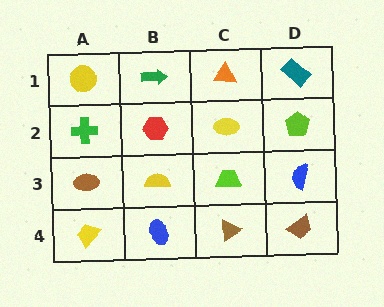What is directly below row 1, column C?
A yellow ellipse.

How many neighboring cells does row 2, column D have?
3.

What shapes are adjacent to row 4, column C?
A lime trapezoid (row 3, column C), a blue ellipse (row 4, column B), a brown trapezoid (row 4, column D).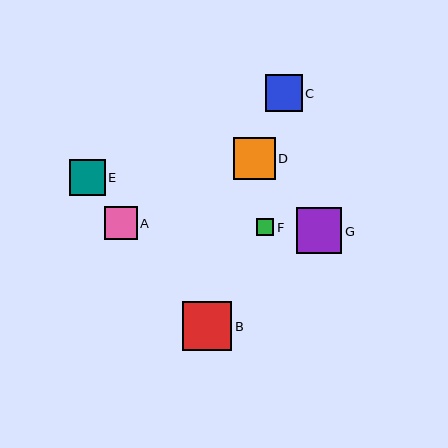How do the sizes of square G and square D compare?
Square G and square D are approximately the same size.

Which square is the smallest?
Square F is the smallest with a size of approximately 17 pixels.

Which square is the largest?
Square B is the largest with a size of approximately 49 pixels.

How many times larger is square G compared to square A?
Square G is approximately 1.4 times the size of square A.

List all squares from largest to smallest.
From largest to smallest: B, G, D, C, E, A, F.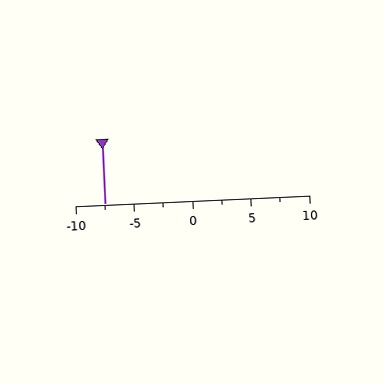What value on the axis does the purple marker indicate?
The marker indicates approximately -7.5.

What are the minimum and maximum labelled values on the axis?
The axis runs from -10 to 10.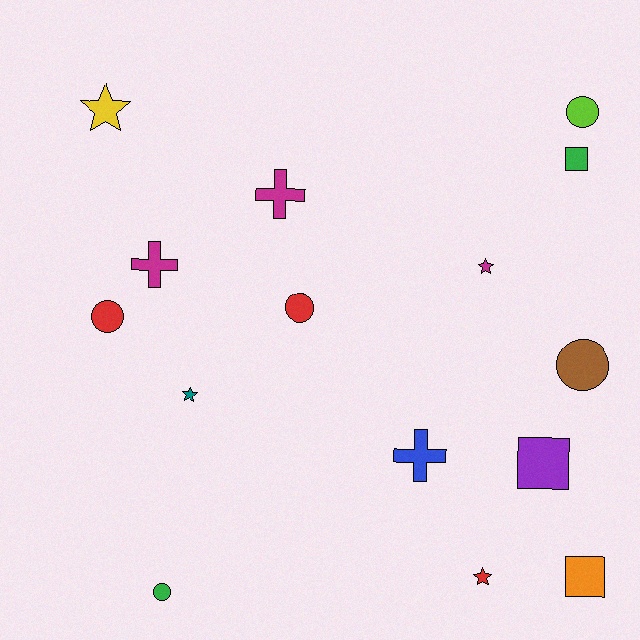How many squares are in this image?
There are 3 squares.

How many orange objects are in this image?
There is 1 orange object.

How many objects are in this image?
There are 15 objects.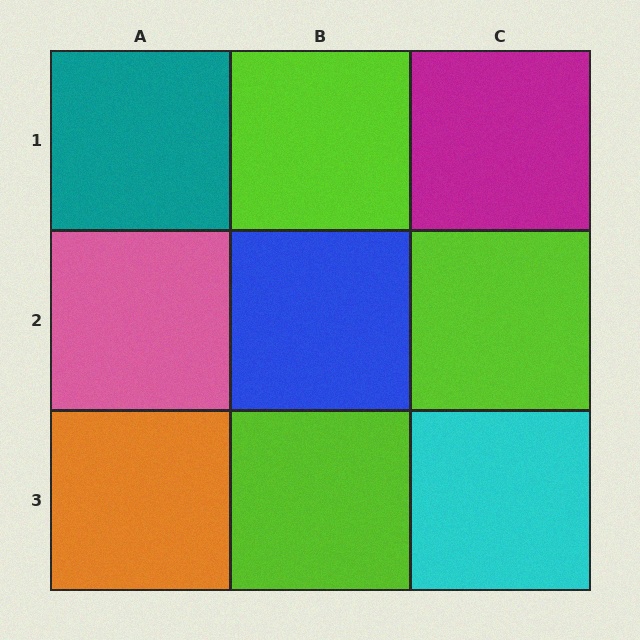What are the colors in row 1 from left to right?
Teal, lime, magenta.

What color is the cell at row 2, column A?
Pink.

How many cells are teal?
1 cell is teal.